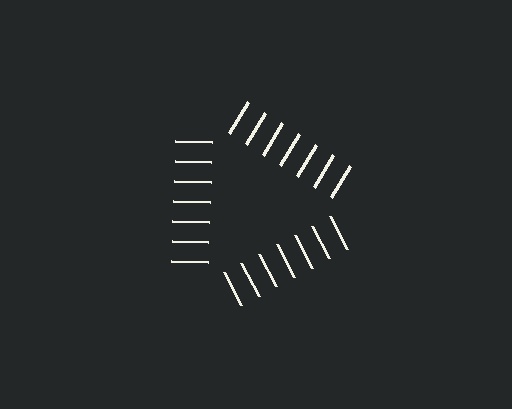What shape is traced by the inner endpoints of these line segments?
An illusory triangle — the line segments terminate on its edges but no continuous stroke is drawn.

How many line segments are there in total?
21 — 7 along each of the 3 edges.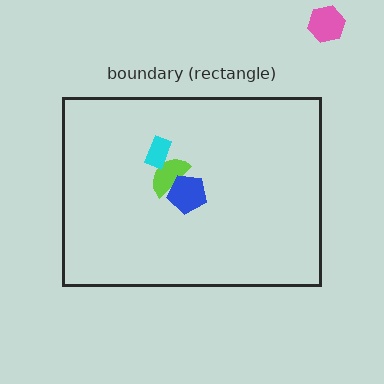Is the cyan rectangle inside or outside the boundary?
Inside.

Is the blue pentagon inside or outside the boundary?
Inside.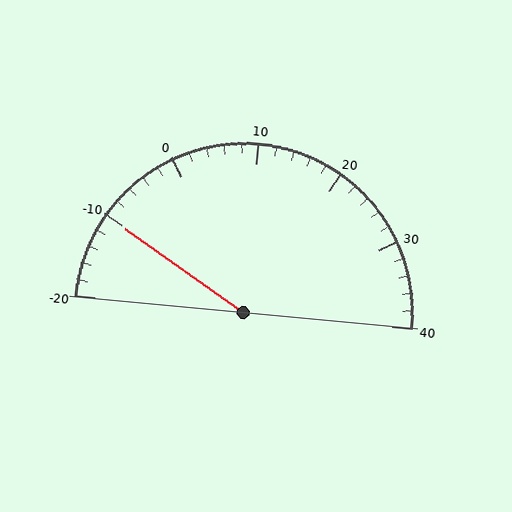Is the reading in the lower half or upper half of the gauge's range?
The reading is in the lower half of the range (-20 to 40).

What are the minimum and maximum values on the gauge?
The gauge ranges from -20 to 40.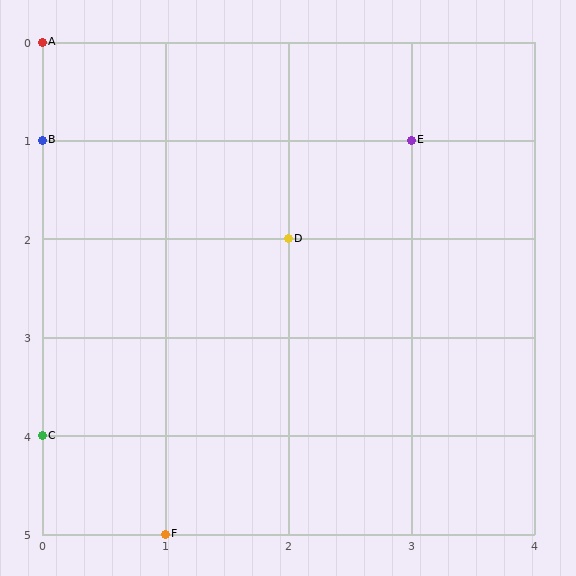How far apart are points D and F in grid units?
Points D and F are 1 column and 3 rows apart (about 3.2 grid units diagonally).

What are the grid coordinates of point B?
Point B is at grid coordinates (0, 1).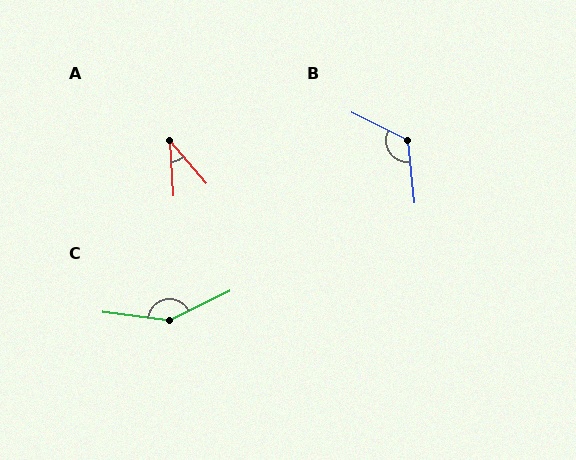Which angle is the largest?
C, at approximately 146 degrees.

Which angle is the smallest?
A, at approximately 37 degrees.